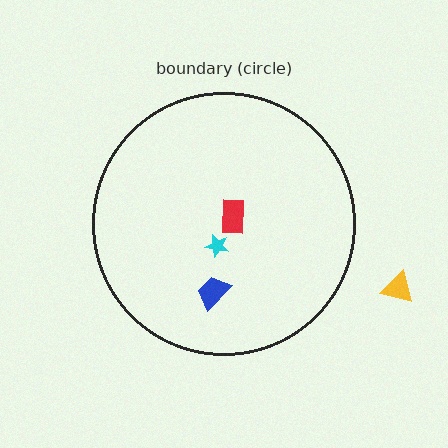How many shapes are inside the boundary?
3 inside, 1 outside.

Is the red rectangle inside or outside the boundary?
Inside.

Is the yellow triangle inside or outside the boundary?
Outside.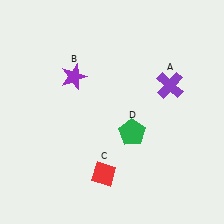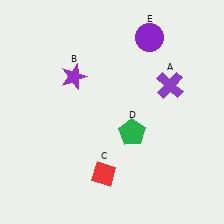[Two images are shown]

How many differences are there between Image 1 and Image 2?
There is 1 difference between the two images.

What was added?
A purple circle (E) was added in Image 2.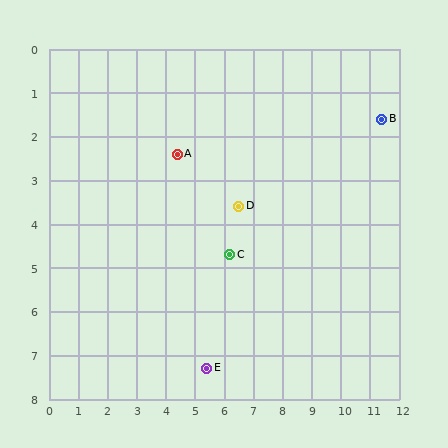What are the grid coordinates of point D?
Point D is at approximately (6.5, 3.6).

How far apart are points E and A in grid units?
Points E and A are about 5.0 grid units apart.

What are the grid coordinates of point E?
Point E is at approximately (5.4, 7.3).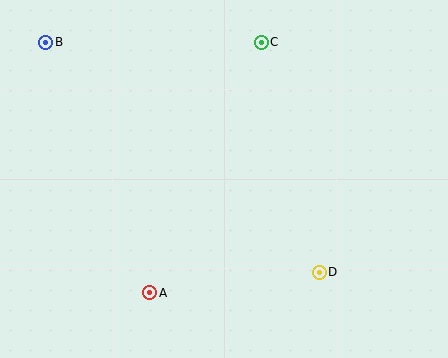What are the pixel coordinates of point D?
Point D is at (319, 272).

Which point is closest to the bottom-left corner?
Point A is closest to the bottom-left corner.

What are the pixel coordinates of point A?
Point A is at (150, 293).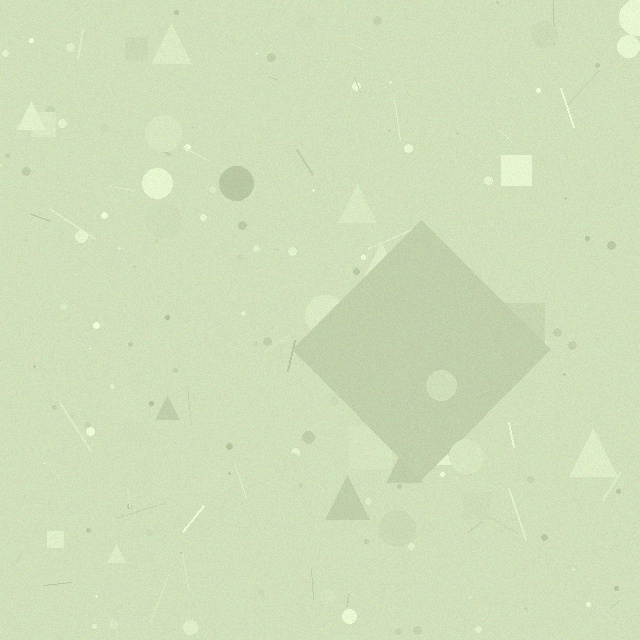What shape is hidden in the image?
A diamond is hidden in the image.